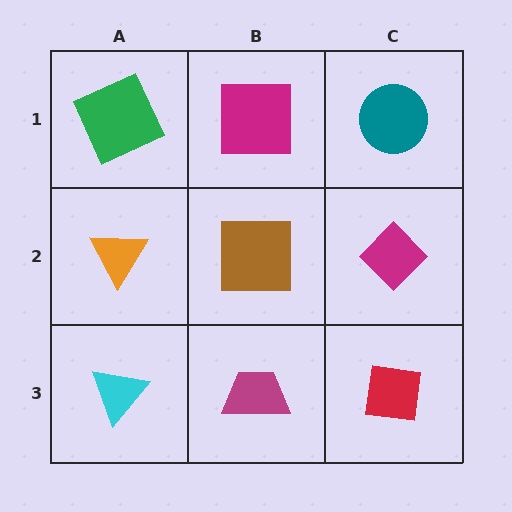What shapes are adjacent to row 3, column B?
A brown square (row 2, column B), a cyan triangle (row 3, column A), a red square (row 3, column C).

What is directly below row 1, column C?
A magenta diamond.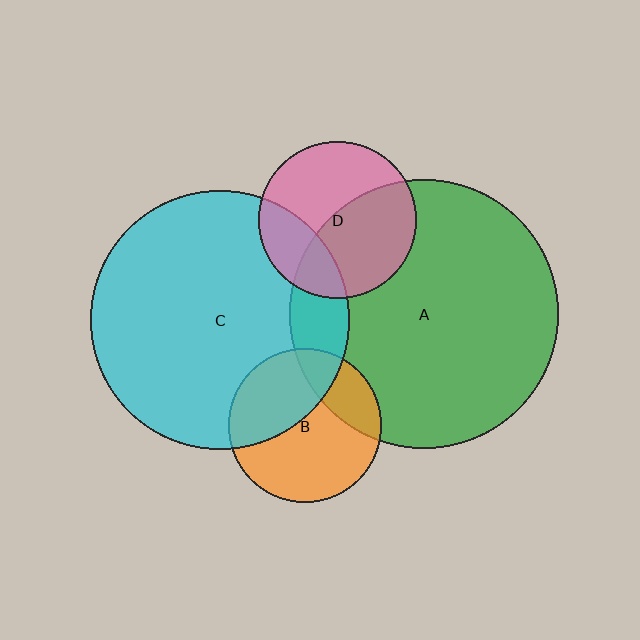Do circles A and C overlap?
Yes.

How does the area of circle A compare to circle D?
Approximately 2.9 times.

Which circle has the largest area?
Circle A (green).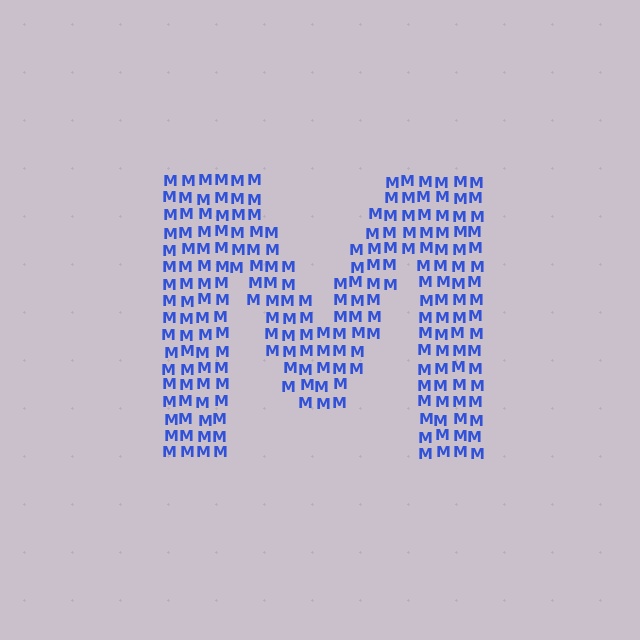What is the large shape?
The large shape is the letter M.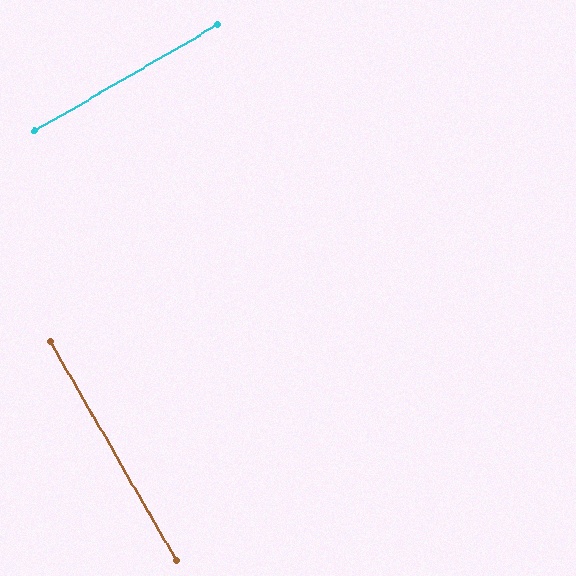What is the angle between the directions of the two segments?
Approximately 90 degrees.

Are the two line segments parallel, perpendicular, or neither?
Perpendicular — they meet at approximately 90°.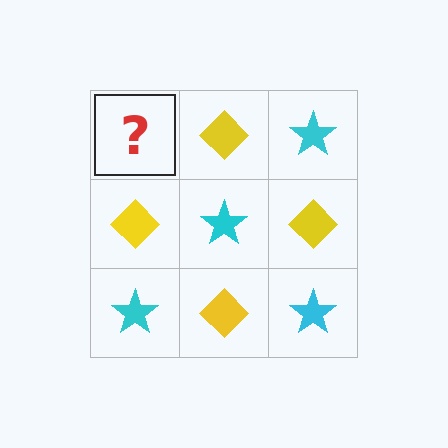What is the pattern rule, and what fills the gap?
The rule is that it alternates cyan star and yellow diamond in a checkerboard pattern. The gap should be filled with a cyan star.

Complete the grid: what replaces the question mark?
The question mark should be replaced with a cyan star.